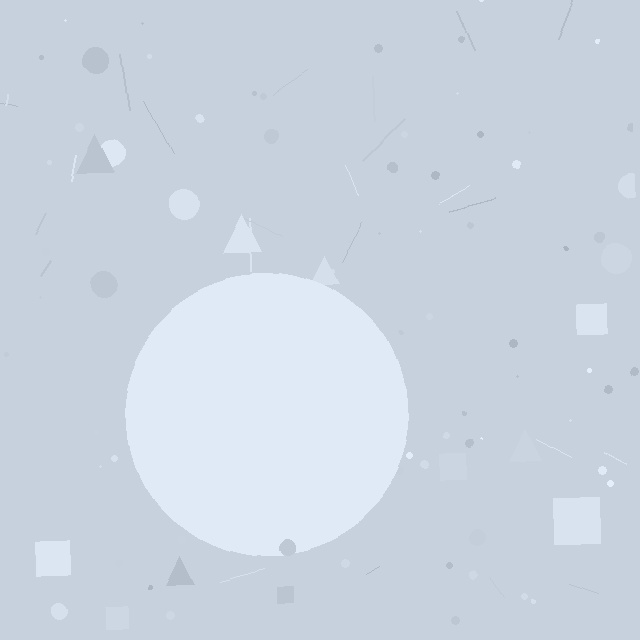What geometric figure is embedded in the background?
A circle is embedded in the background.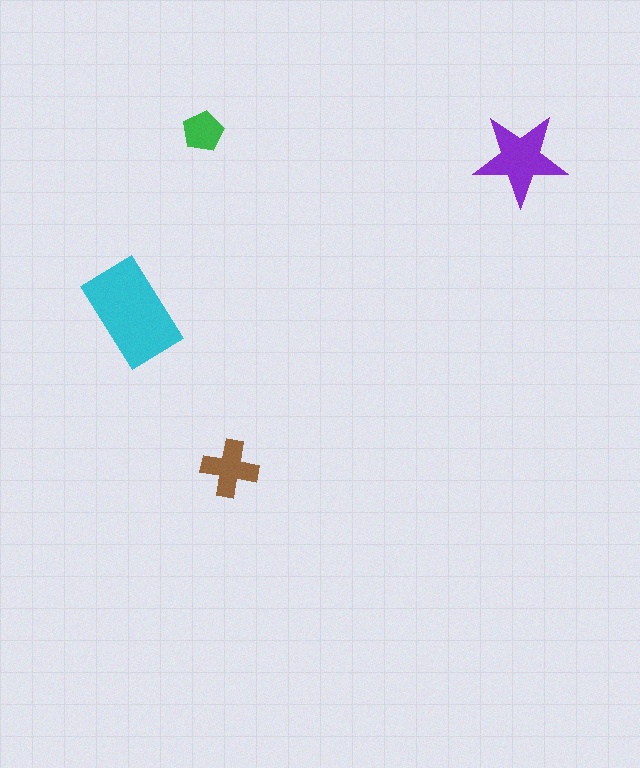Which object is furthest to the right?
The purple star is rightmost.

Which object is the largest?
The cyan rectangle.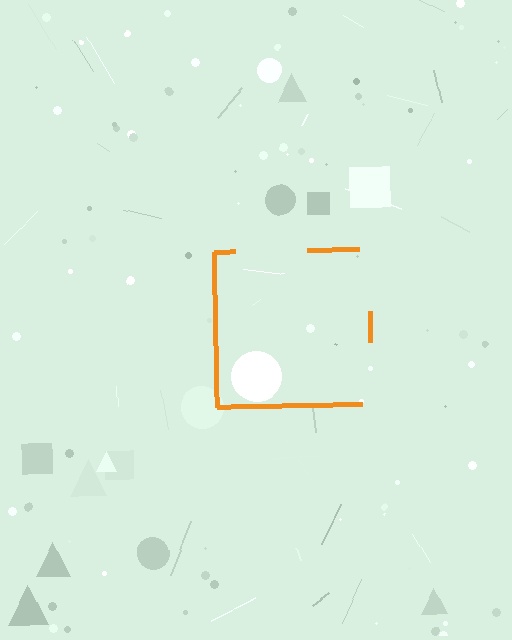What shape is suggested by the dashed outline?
The dashed outline suggests a square.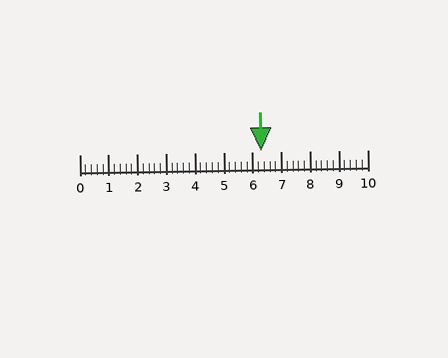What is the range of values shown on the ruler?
The ruler shows values from 0 to 10.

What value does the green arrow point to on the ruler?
The green arrow points to approximately 6.3.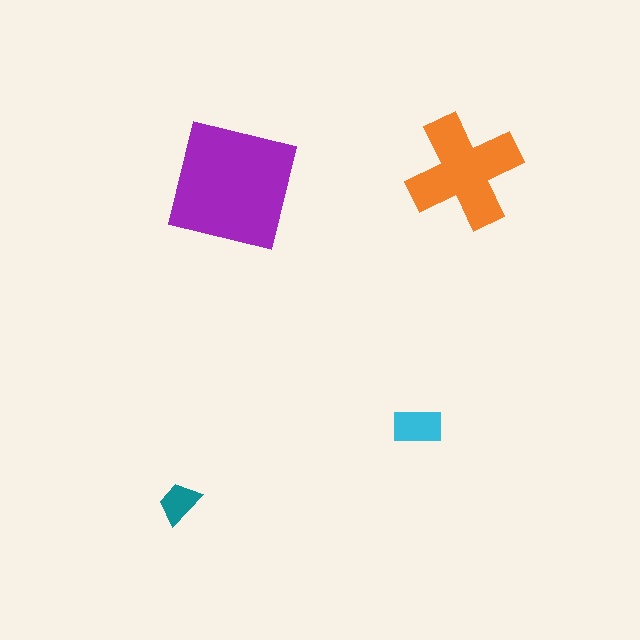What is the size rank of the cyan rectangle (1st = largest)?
3rd.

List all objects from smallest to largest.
The teal trapezoid, the cyan rectangle, the orange cross, the purple square.